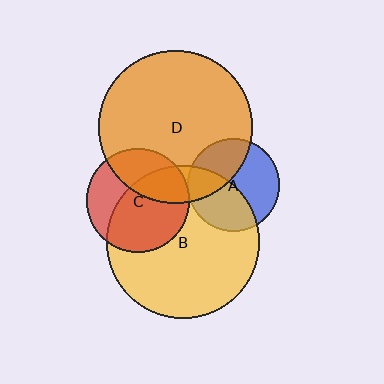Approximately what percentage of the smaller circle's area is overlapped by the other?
Approximately 15%.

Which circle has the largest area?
Circle D (orange).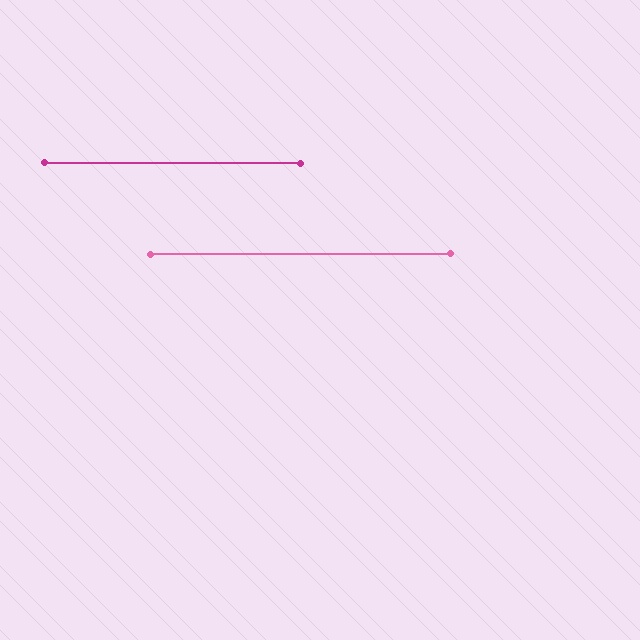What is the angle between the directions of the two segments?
Approximately 0 degrees.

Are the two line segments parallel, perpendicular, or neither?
Parallel — their directions differ by only 0.3°.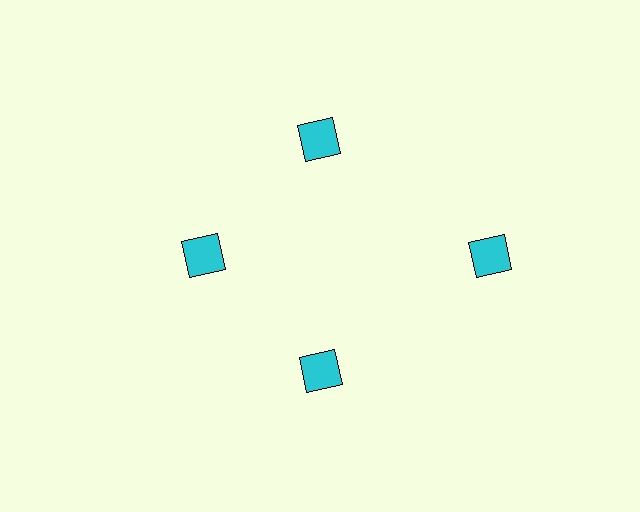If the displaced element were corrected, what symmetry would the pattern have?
It would have 4-fold rotational symmetry — the pattern would map onto itself every 90 degrees.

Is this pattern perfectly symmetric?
No. The 4 cyan squares are arranged in a ring, but one element near the 3 o'clock position is pushed outward from the center, breaking the 4-fold rotational symmetry.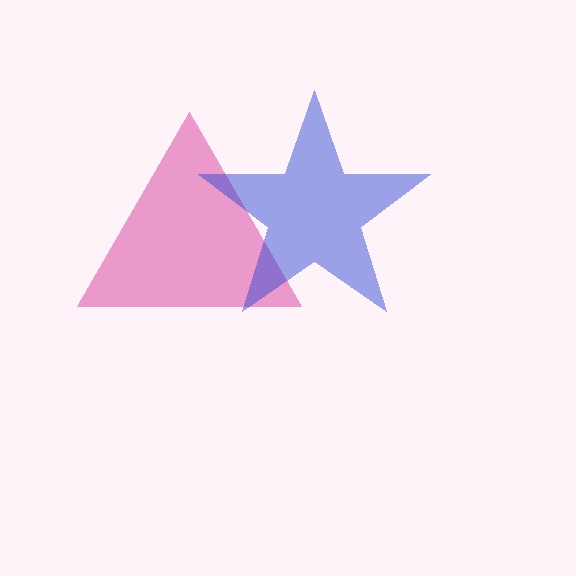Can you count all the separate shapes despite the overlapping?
Yes, there are 2 separate shapes.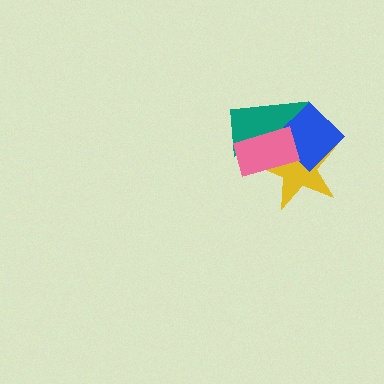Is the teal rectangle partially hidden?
Yes, it is partially covered by another shape.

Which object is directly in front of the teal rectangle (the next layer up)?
The yellow star is directly in front of the teal rectangle.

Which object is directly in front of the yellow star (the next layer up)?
The blue diamond is directly in front of the yellow star.